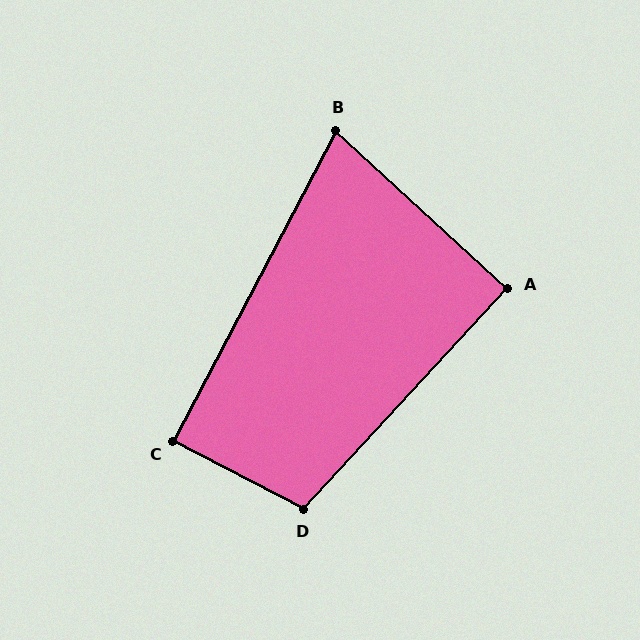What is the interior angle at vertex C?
Approximately 90 degrees (approximately right).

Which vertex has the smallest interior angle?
B, at approximately 75 degrees.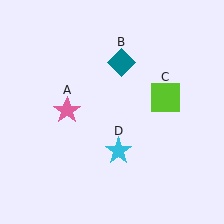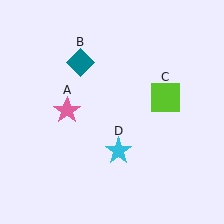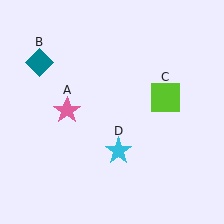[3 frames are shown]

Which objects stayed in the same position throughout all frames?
Pink star (object A) and lime square (object C) and cyan star (object D) remained stationary.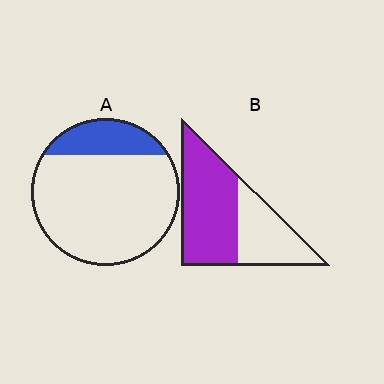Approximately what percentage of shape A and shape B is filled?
A is approximately 20% and B is approximately 60%.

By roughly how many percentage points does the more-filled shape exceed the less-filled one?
By roughly 40 percentage points (B over A).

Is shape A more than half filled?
No.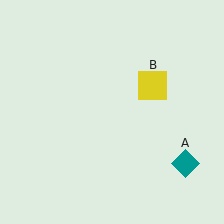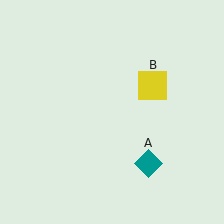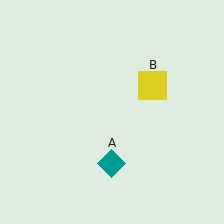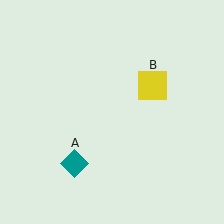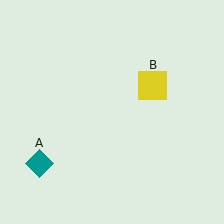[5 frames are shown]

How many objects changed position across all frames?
1 object changed position: teal diamond (object A).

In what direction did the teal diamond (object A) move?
The teal diamond (object A) moved left.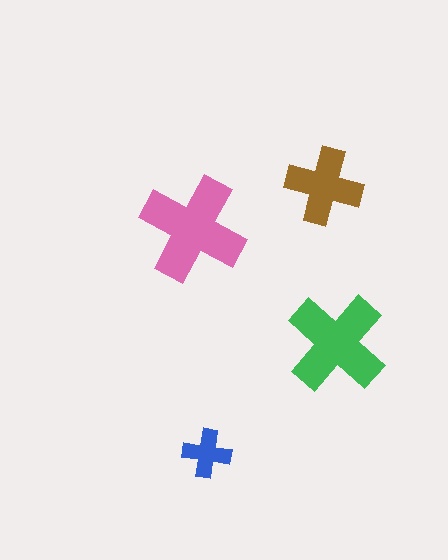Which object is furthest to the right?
The green cross is rightmost.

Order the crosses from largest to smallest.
the pink one, the green one, the brown one, the blue one.